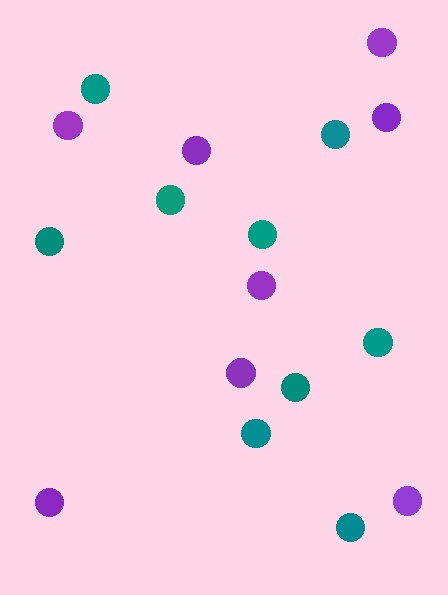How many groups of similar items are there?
There are 2 groups: one group of teal circles (9) and one group of purple circles (8).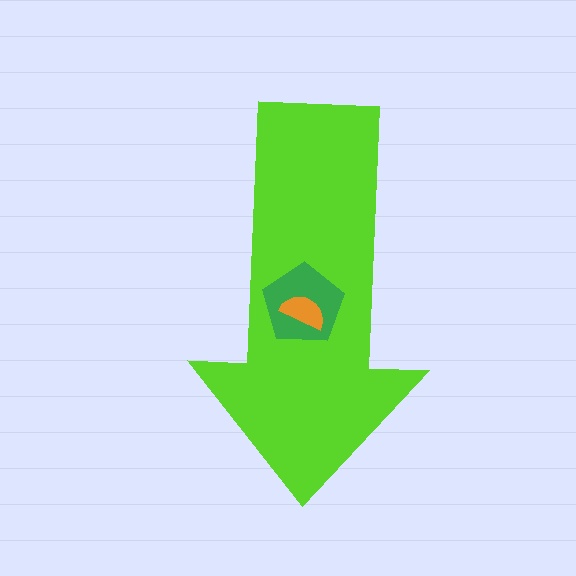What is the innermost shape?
The orange semicircle.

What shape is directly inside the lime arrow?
The green pentagon.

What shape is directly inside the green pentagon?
The orange semicircle.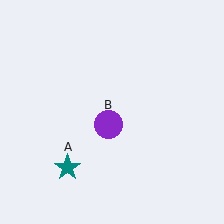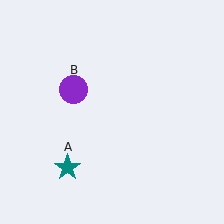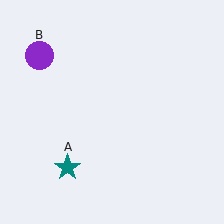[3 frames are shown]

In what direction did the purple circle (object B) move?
The purple circle (object B) moved up and to the left.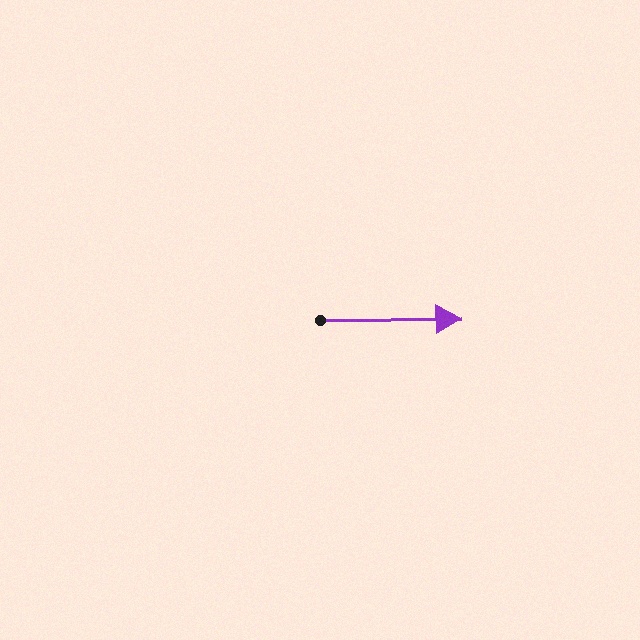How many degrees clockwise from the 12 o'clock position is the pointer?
Approximately 89 degrees.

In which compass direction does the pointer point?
East.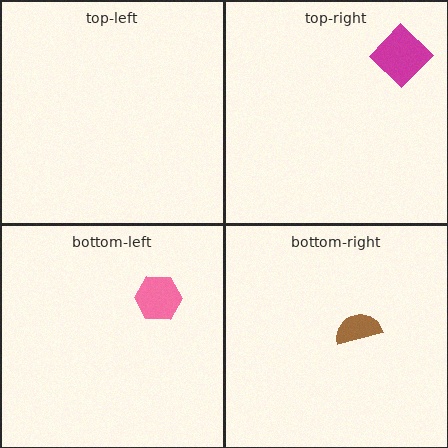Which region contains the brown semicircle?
The bottom-right region.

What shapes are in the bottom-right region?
The brown semicircle.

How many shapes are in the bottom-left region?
1.